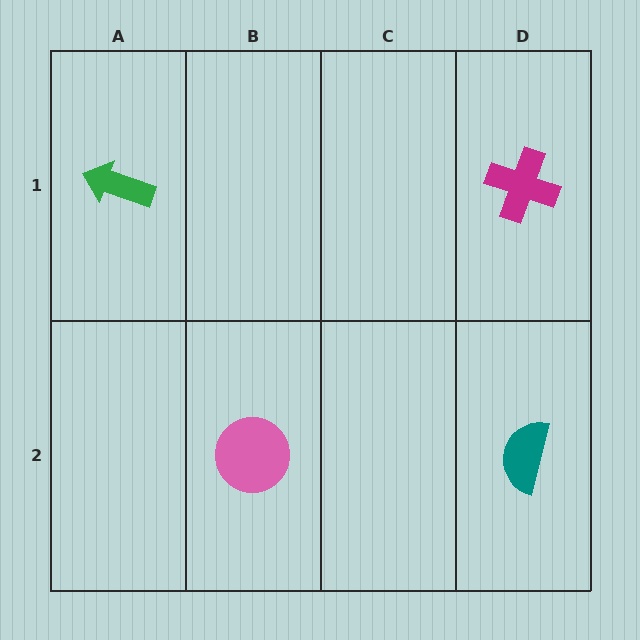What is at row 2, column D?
A teal semicircle.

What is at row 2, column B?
A pink circle.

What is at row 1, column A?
A green arrow.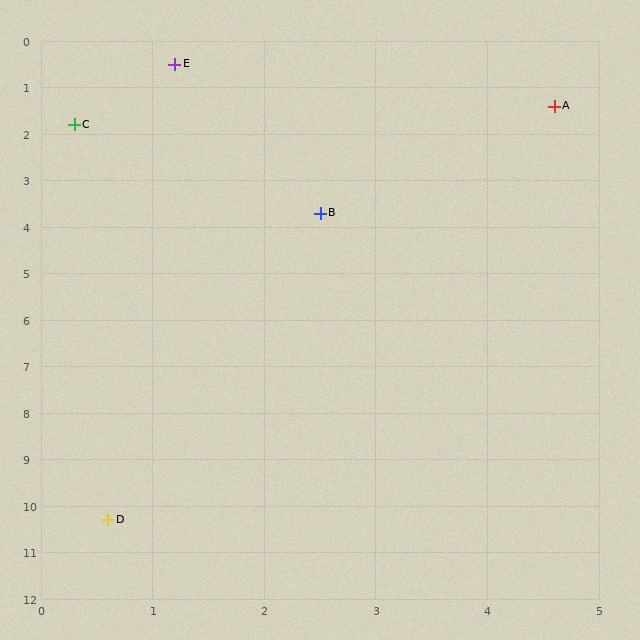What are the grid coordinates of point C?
Point C is at approximately (0.3, 1.8).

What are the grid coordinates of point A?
Point A is at approximately (4.6, 1.4).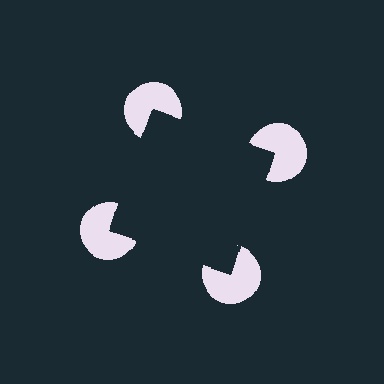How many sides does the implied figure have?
4 sides.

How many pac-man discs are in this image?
There are 4 — one at each vertex of the illusory square.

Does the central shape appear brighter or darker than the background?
It typically appears slightly darker than the background, even though no actual brightness change is drawn.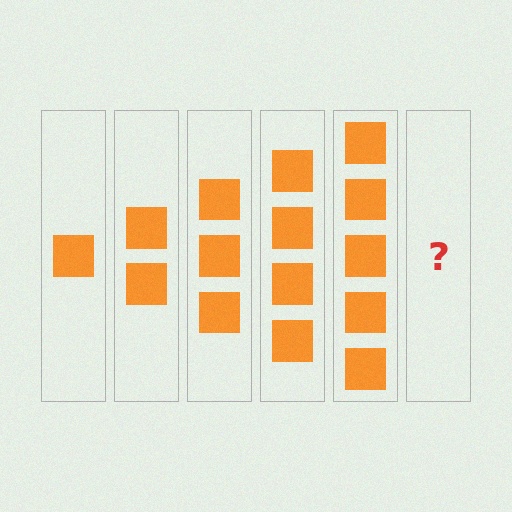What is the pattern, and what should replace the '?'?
The pattern is that each step adds one more square. The '?' should be 6 squares.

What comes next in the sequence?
The next element should be 6 squares.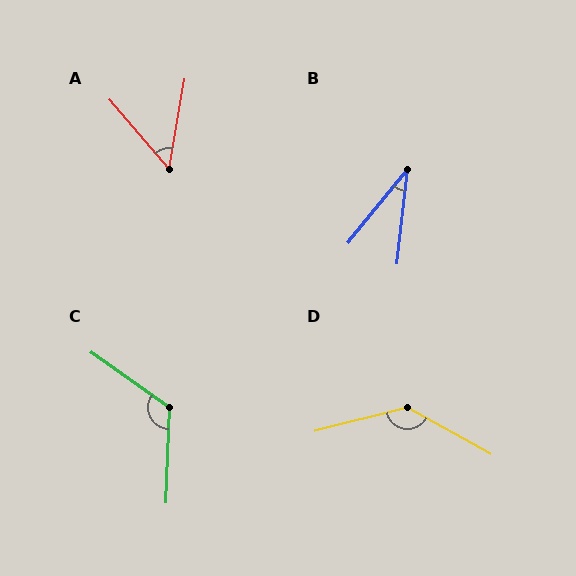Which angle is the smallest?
B, at approximately 33 degrees.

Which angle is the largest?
D, at approximately 137 degrees.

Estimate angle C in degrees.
Approximately 123 degrees.